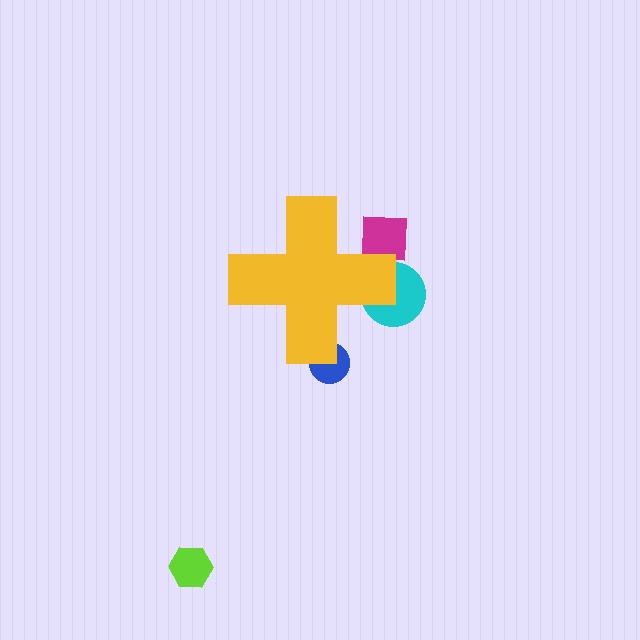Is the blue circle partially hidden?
Yes, the blue circle is partially hidden behind the yellow cross.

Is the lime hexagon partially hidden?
No, the lime hexagon is fully visible.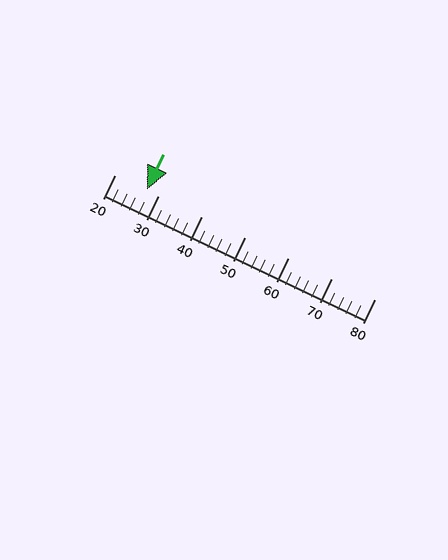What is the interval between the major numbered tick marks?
The major tick marks are spaced 10 units apart.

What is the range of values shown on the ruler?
The ruler shows values from 20 to 80.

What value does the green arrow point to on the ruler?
The green arrow points to approximately 27.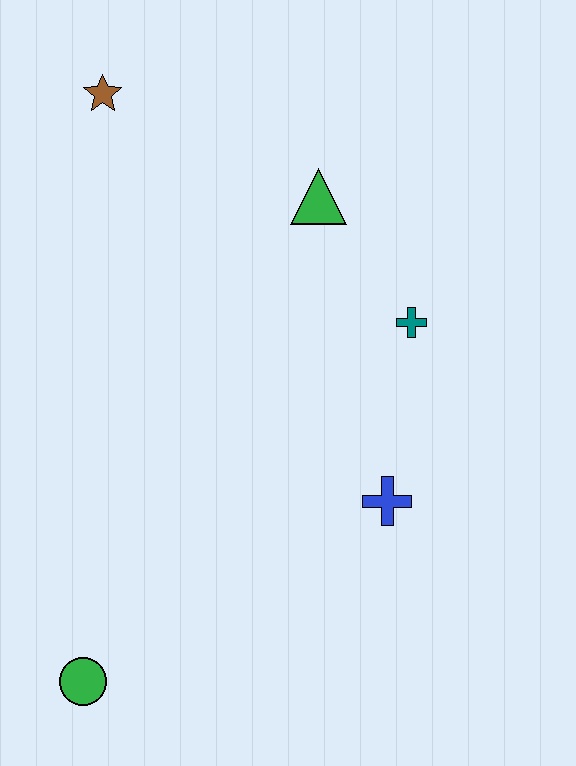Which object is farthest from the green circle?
The brown star is farthest from the green circle.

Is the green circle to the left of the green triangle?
Yes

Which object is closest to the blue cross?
The teal cross is closest to the blue cross.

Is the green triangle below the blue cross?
No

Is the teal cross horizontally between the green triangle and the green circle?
No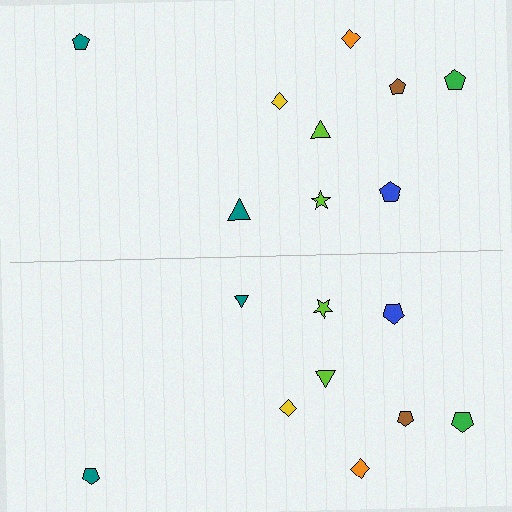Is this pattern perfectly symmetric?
No, the pattern is not perfectly symmetric. The teal triangle on the bottom side has a different size than its mirror counterpart.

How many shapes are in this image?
There are 18 shapes in this image.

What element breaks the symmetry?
The teal triangle on the bottom side has a different size than its mirror counterpart.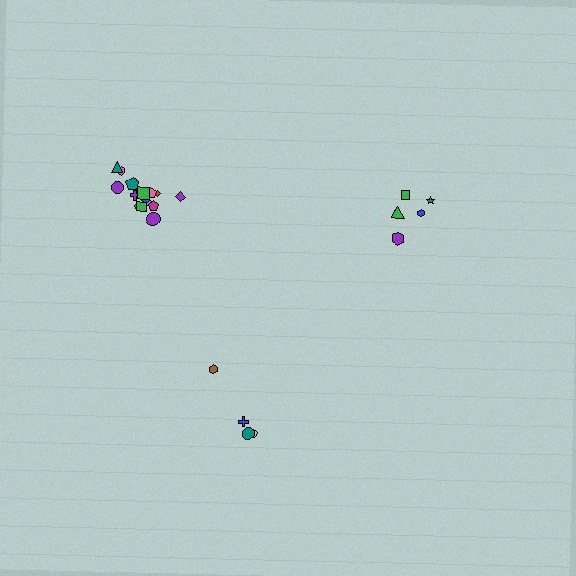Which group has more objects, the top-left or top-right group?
The top-left group.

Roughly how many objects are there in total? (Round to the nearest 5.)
Roughly 25 objects in total.